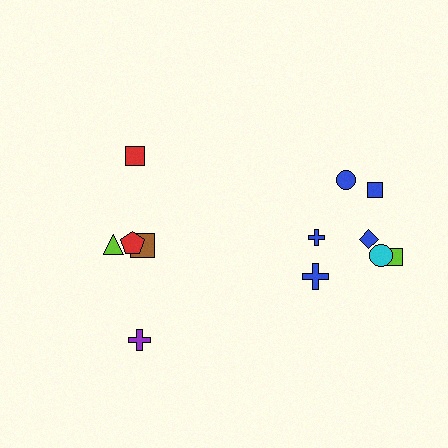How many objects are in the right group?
There are 7 objects.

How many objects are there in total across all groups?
There are 12 objects.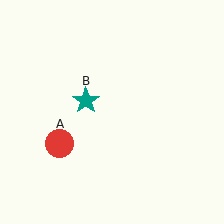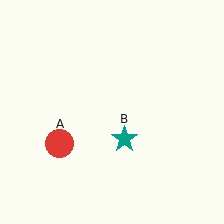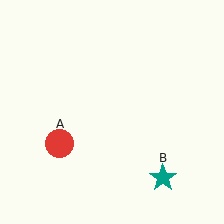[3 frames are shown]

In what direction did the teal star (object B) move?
The teal star (object B) moved down and to the right.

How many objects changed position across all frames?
1 object changed position: teal star (object B).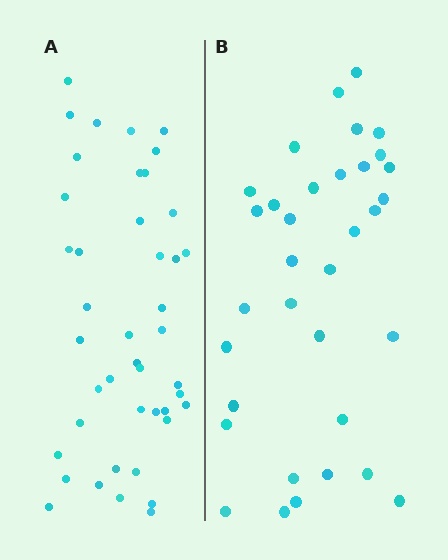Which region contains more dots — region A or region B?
Region A (the left region) has more dots.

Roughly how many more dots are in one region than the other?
Region A has roughly 8 or so more dots than region B.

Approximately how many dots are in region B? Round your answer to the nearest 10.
About 30 dots. (The exact count is 34, which rounds to 30.)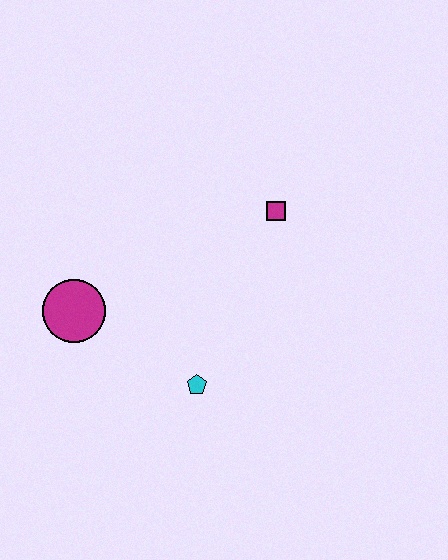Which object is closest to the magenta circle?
The cyan pentagon is closest to the magenta circle.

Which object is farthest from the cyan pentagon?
The magenta square is farthest from the cyan pentagon.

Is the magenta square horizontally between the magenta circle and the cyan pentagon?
No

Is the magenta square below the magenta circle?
No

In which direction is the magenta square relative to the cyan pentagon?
The magenta square is above the cyan pentagon.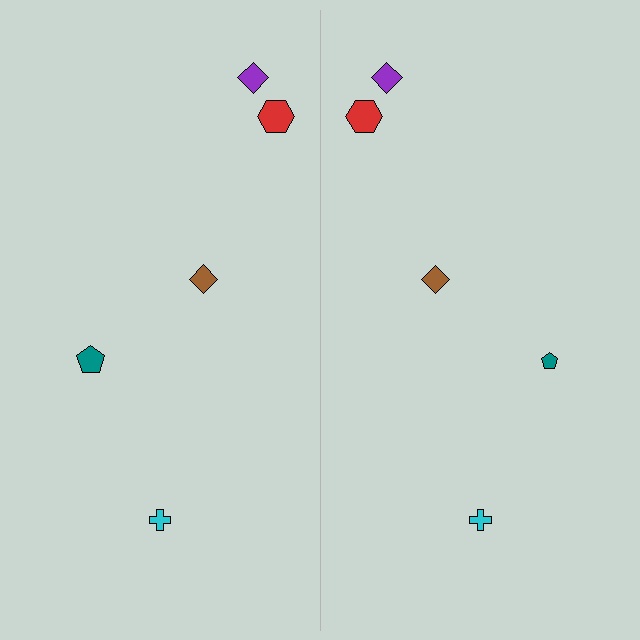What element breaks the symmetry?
The teal pentagon on the right side has a different size than its mirror counterpart.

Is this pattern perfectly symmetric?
No, the pattern is not perfectly symmetric. The teal pentagon on the right side has a different size than its mirror counterpart.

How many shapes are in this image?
There are 10 shapes in this image.